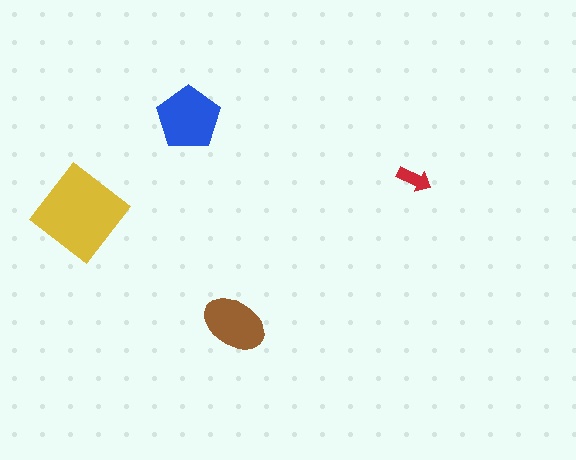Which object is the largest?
The yellow diamond.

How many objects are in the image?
There are 4 objects in the image.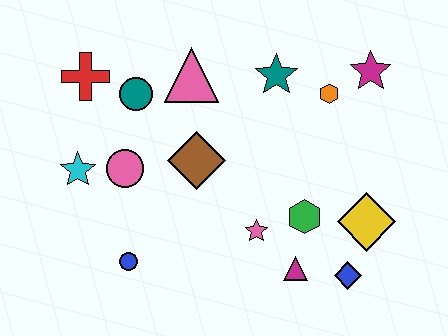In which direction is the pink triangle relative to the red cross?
The pink triangle is to the right of the red cross.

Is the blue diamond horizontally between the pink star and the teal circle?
No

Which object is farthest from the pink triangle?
The blue diamond is farthest from the pink triangle.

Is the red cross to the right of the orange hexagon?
No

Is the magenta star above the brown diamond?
Yes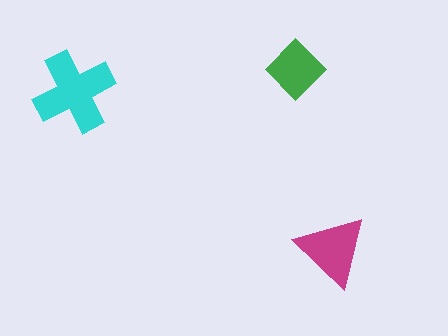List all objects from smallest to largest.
The green diamond, the magenta triangle, the cyan cross.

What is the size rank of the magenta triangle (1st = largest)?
2nd.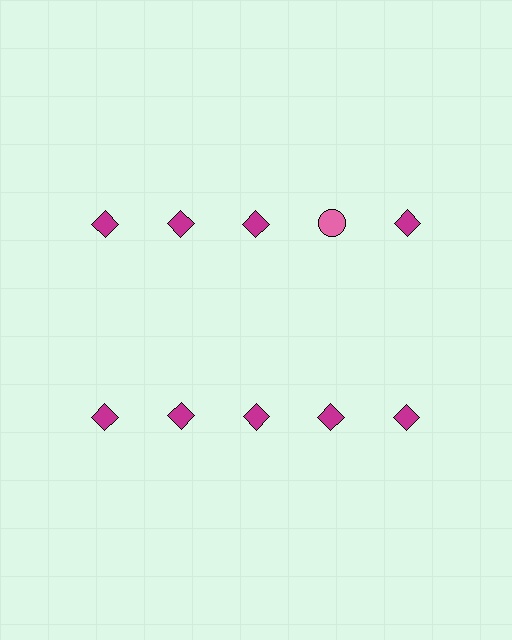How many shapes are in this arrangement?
There are 10 shapes arranged in a grid pattern.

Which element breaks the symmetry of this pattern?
The pink circle in the top row, second from right column breaks the symmetry. All other shapes are magenta diamonds.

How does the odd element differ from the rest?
It differs in both color (pink instead of magenta) and shape (circle instead of diamond).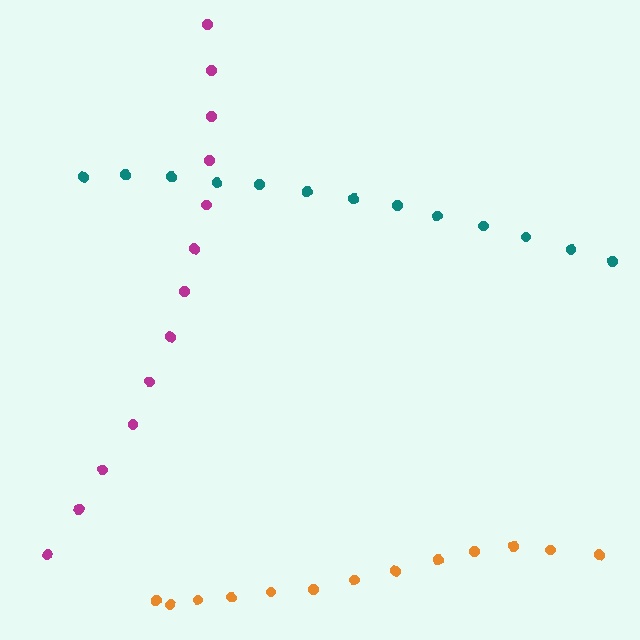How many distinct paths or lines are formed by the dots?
There are 3 distinct paths.